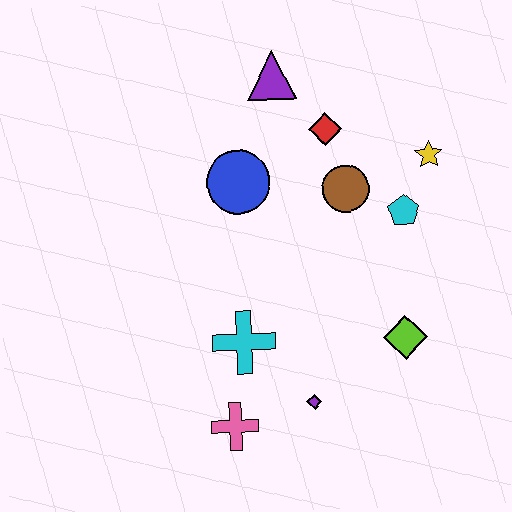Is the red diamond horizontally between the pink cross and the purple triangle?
No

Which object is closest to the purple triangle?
The red diamond is closest to the purple triangle.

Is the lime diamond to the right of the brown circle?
Yes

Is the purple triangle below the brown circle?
No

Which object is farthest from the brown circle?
The pink cross is farthest from the brown circle.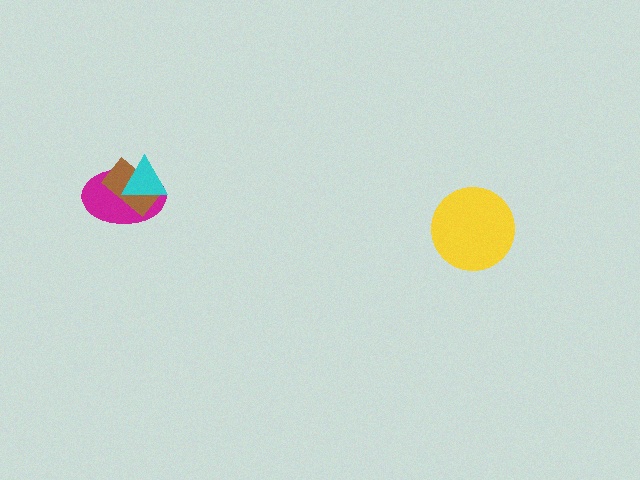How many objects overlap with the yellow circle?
0 objects overlap with the yellow circle.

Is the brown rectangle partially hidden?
Yes, it is partially covered by another shape.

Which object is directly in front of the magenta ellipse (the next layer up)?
The brown rectangle is directly in front of the magenta ellipse.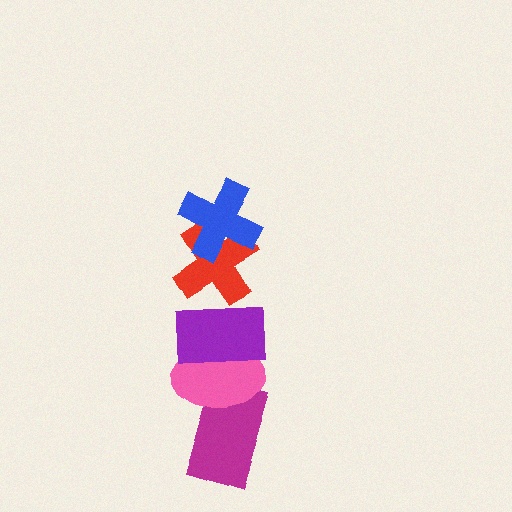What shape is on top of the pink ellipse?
The purple rectangle is on top of the pink ellipse.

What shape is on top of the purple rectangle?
The red cross is on top of the purple rectangle.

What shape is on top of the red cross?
The blue cross is on top of the red cross.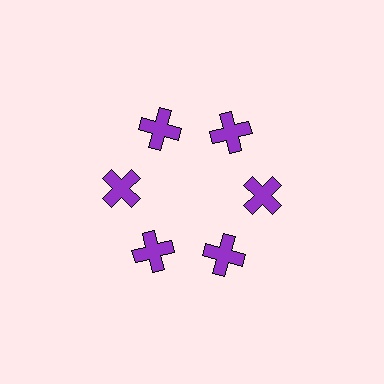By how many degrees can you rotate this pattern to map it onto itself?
The pattern maps onto itself every 60 degrees of rotation.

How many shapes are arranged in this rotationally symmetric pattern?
There are 6 shapes, arranged in 6 groups of 1.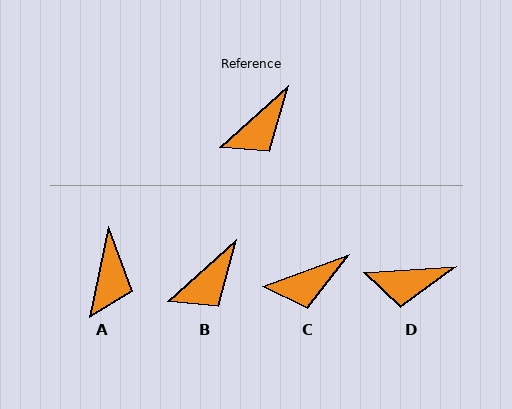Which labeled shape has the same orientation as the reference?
B.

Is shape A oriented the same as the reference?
No, it is off by about 37 degrees.